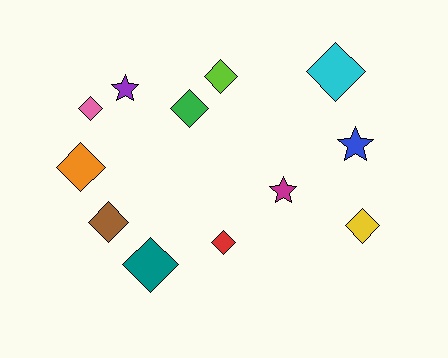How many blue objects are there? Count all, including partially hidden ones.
There is 1 blue object.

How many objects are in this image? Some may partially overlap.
There are 12 objects.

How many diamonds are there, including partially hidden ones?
There are 9 diamonds.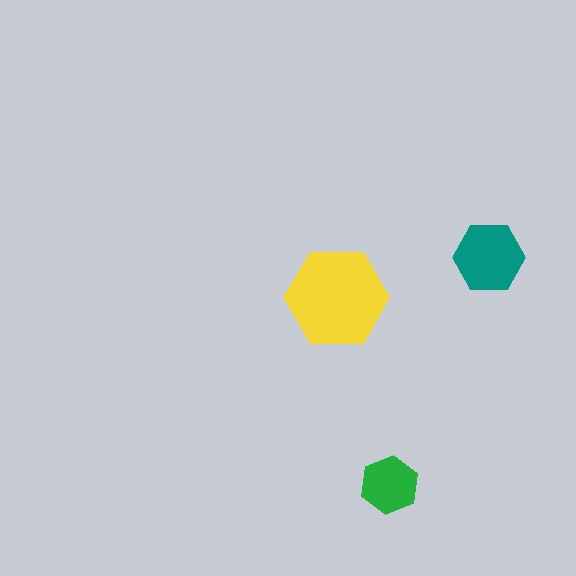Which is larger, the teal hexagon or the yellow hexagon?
The yellow one.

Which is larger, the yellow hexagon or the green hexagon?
The yellow one.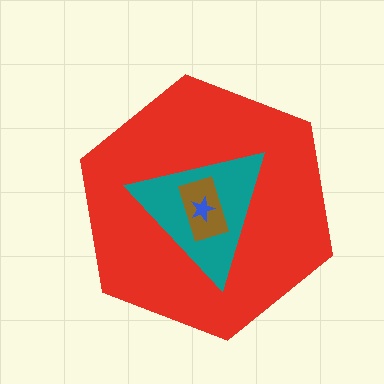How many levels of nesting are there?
4.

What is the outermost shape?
The red hexagon.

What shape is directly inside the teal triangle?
The brown rectangle.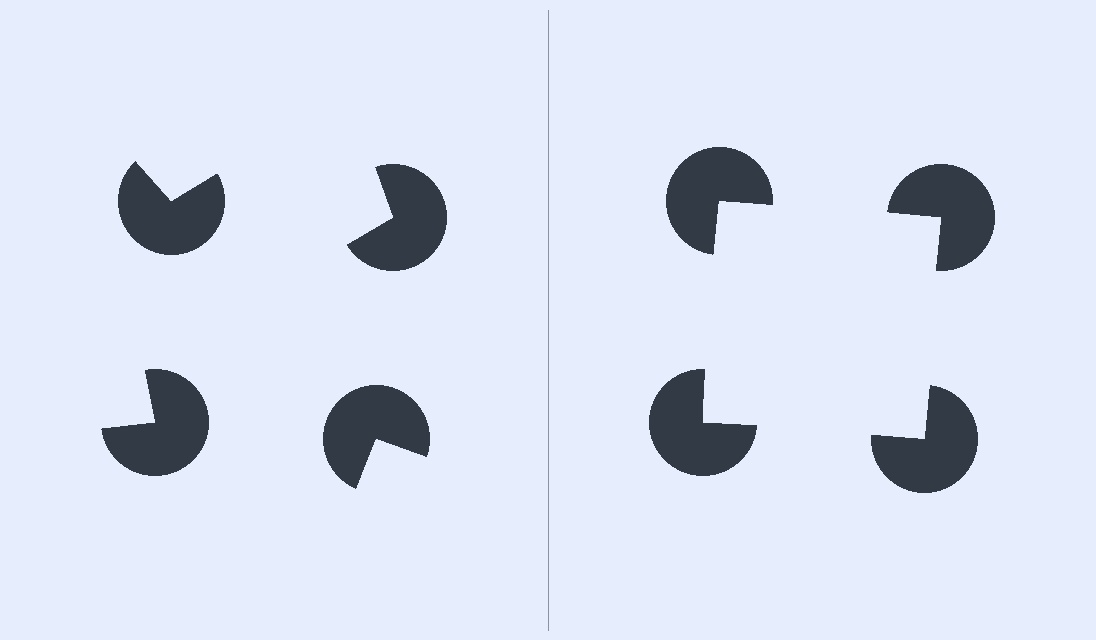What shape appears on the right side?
An illusory square.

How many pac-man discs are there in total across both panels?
8 — 4 on each side.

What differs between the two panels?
The pac-man discs are positioned identically on both sides; only the wedge orientations differ. On the right they align to a square; on the left they are misaligned.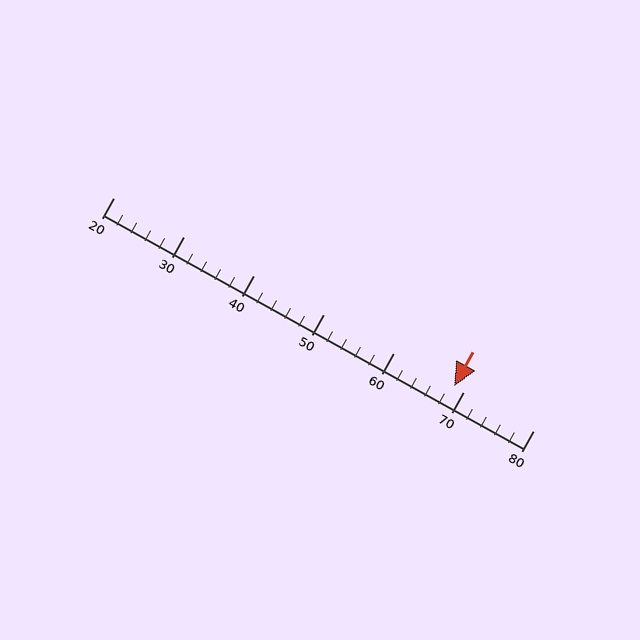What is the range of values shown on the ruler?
The ruler shows values from 20 to 80.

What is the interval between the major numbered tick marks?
The major tick marks are spaced 10 units apart.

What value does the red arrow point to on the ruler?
The red arrow points to approximately 69.